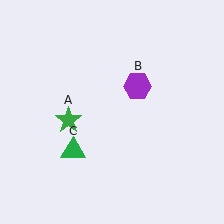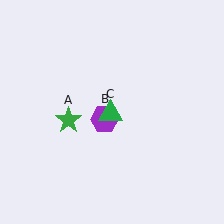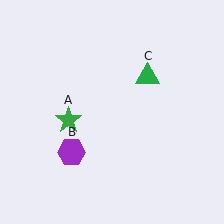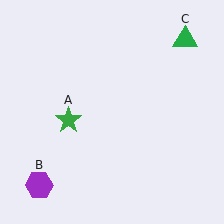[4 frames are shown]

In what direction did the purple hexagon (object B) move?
The purple hexagon (object B) moved down and to the left.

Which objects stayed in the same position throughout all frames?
Green star (object A) remained stationary.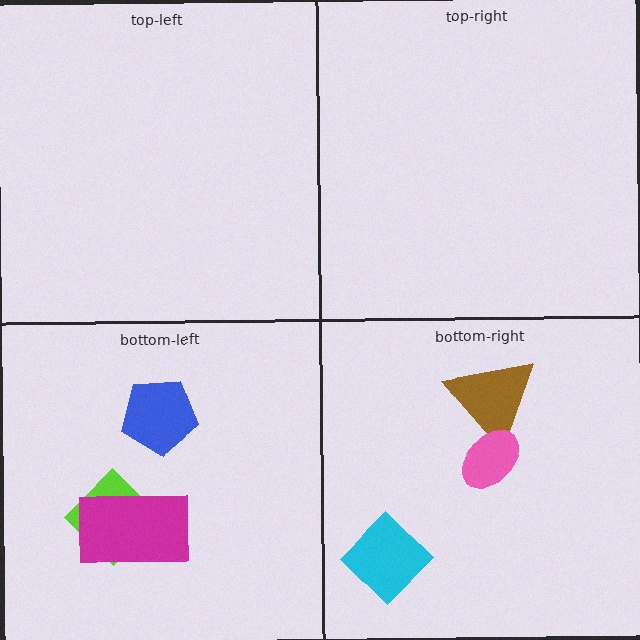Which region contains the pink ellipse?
The bottom-right region.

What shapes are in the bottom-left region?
The lime diamond, the blue pentagon, the magenta rectangle.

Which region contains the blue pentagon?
The bottom-left region.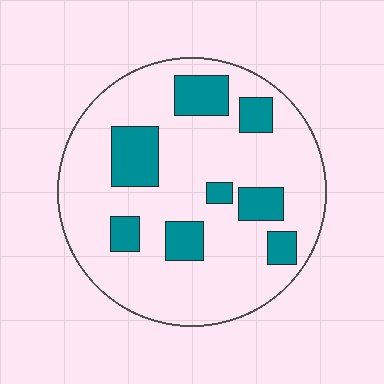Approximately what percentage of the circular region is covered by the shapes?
Approximately 20%.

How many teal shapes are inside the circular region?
8.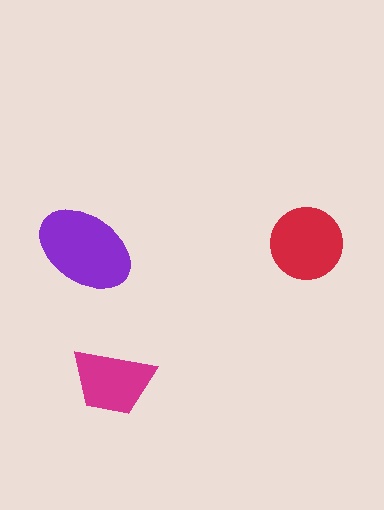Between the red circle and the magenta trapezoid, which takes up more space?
The red circle.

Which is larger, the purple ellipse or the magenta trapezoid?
The purple ellipse.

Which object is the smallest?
The magenta trapezoid.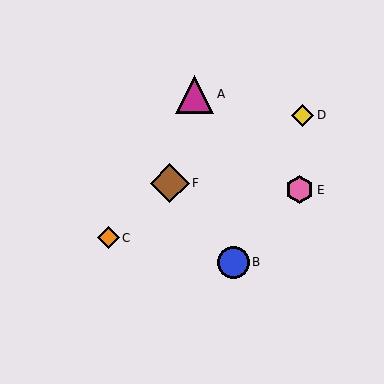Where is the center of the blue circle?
The center of the blue circle is at (233, 262).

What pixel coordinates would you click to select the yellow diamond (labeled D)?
Click at (303, 115) to select the yellow diamond D.